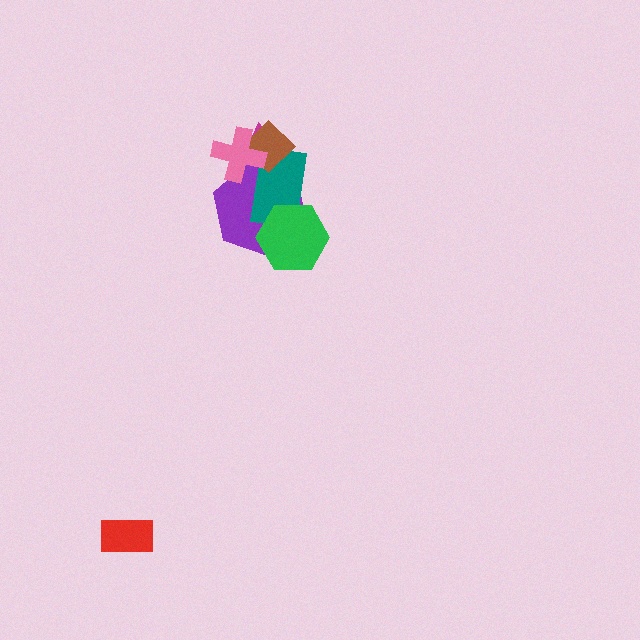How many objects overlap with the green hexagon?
2 objects overlap with the green hexagon.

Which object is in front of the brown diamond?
The pink cross is in front of the brown diamond.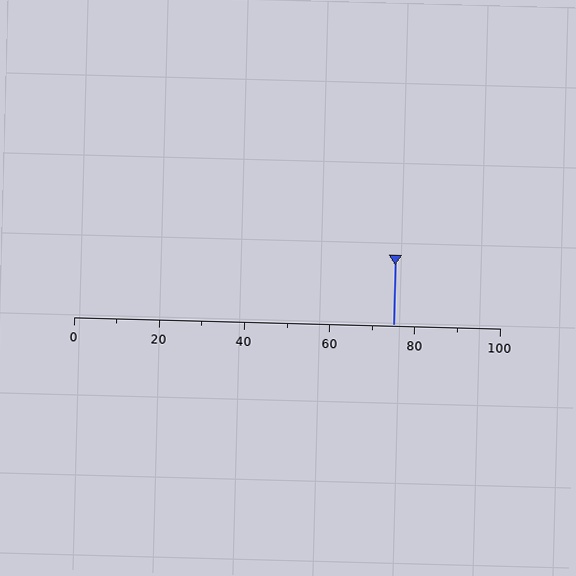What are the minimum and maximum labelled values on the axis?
The axis runs from 0 to 100.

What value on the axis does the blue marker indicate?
The marker indicates approximately 75.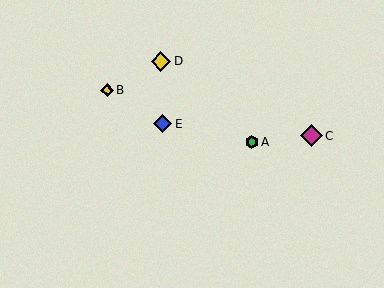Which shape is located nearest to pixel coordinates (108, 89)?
The yellow diamond (labeled B) at (107, 90) is nearest to that location.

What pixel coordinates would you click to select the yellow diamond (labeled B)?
Click at (107, 90) to select the yellow diamond B.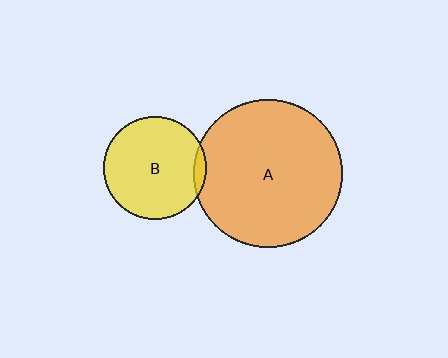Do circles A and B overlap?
Yes.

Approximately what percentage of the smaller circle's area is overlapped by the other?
Approximately 5%.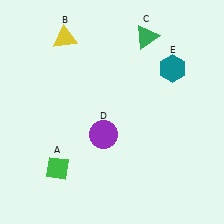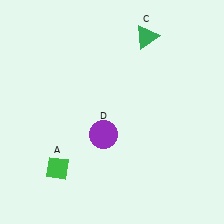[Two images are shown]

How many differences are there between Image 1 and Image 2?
There are 2 differences between the two images.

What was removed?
The yellow triangle (B), the teal hexagon (E) were removed in Image 2.